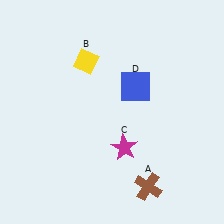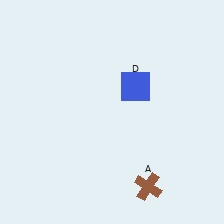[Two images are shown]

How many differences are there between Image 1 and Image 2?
There are 2 differences between the two images.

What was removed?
The yellow diamond (B), the magenta star (C) were removed in Image 2.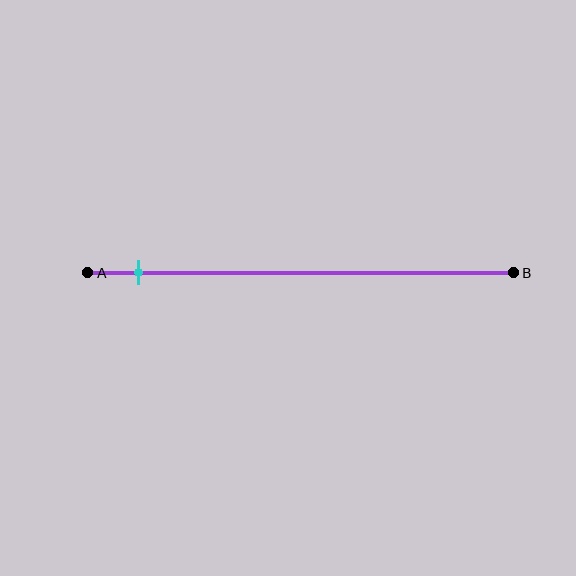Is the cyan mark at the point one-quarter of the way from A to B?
No, the mark is at about 10% from A, not at the 25% one-quarter point.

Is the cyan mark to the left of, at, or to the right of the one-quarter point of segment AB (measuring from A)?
The cyan mark is to the left of the one-quarter point of segment AB.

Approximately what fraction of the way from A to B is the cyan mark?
The cyan mark is approximately 10% of the way from A to B.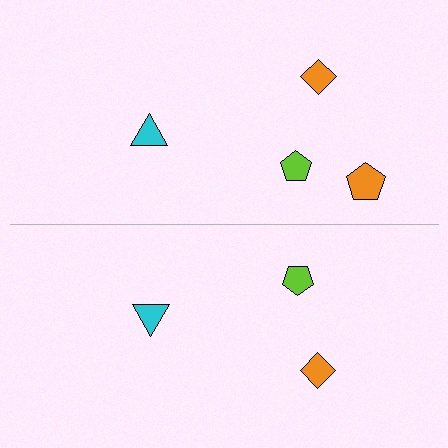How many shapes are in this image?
There are 7 shapes in this image.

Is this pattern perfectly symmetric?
No, the pattern is not perfectly symmetric. A orange pentagon is missing from the bottom side.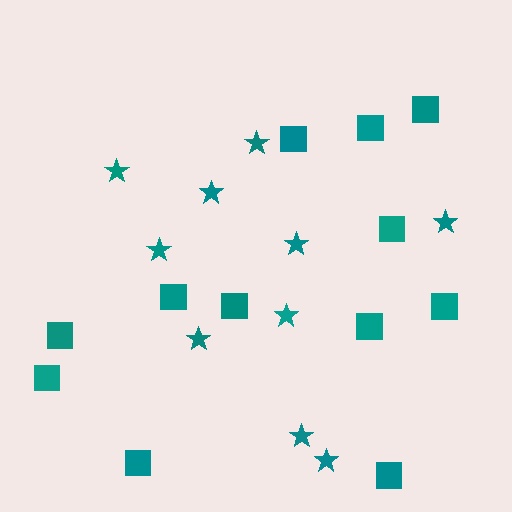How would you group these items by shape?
There are 2 groups: one group of squares (12) and one group of stars (10).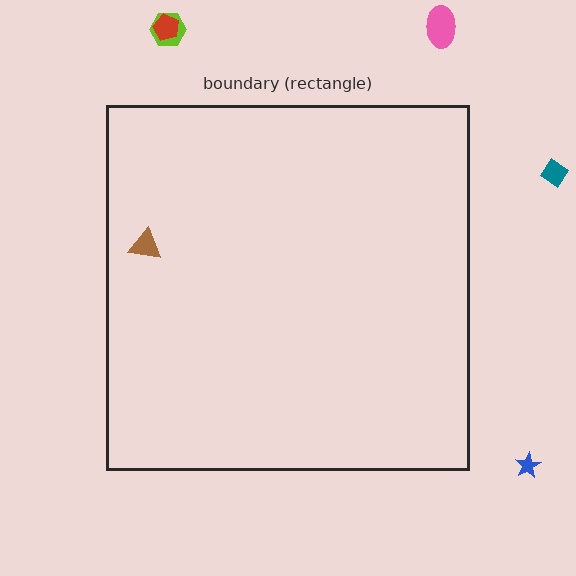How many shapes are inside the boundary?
1 inside, 5 outside.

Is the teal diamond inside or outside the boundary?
Outside.